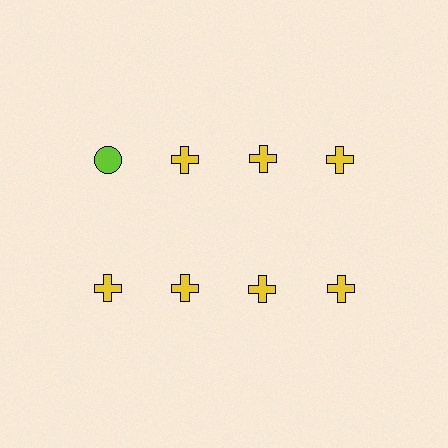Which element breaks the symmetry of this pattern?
The lime circle in the top row, leftmost column breaks the symmetry. All other shapes are yellow crosses.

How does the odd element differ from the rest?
It differs in both color (lime instead of yellow) and shape (circle instead of cross).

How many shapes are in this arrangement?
There are 8 shapes arranged in a grid pattern.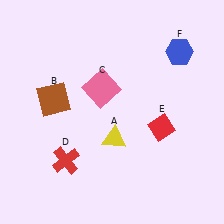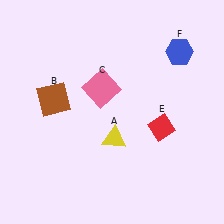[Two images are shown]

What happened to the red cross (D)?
The red cross (D) was removed in Image 2. It was in the bottom-left area of Image 1.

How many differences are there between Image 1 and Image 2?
There is 1 difference between the two images.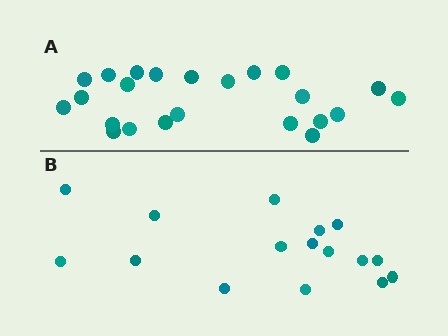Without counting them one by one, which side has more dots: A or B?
Region A (the top region) has more dots.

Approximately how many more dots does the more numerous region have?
Region A has roughly 8 or so more dots than region B.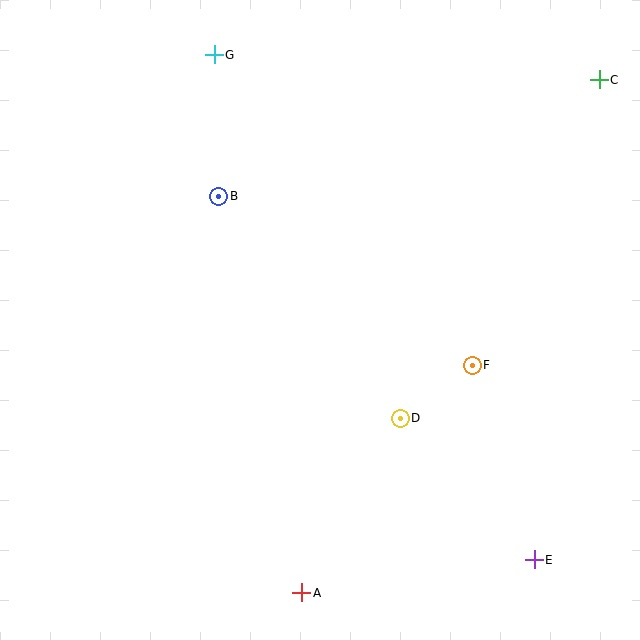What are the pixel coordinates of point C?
Point C is at (599, 80).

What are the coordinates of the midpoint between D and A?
The midpoint between D and A is at (351, 506).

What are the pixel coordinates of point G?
Point G is at (214, 55).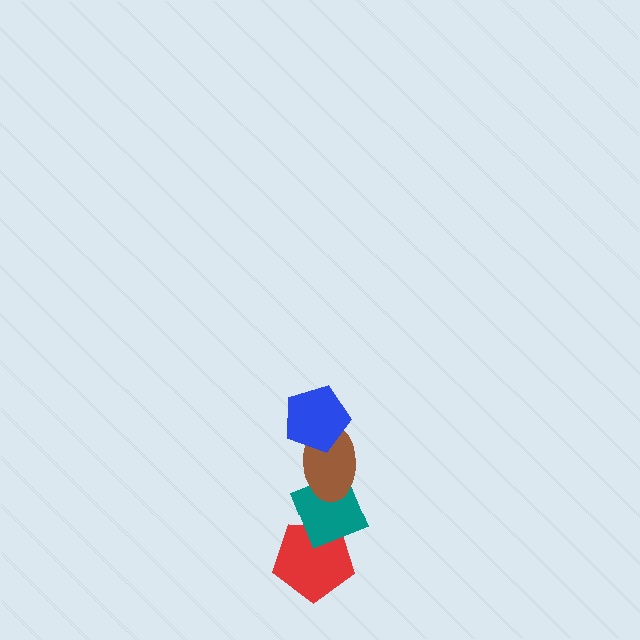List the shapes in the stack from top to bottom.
From top to bottom: the blue pentagon, the brown ellipse, the teal diamond, the red pentagon.